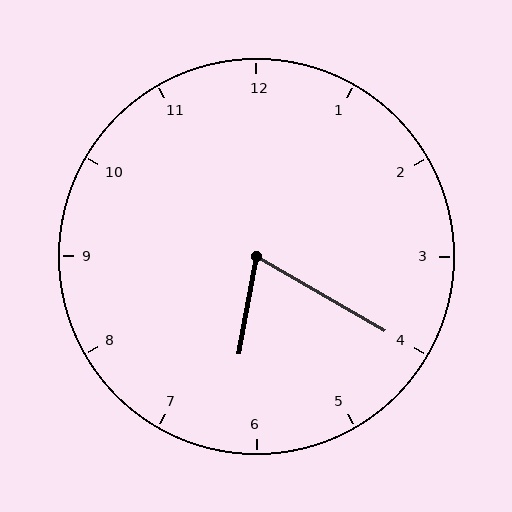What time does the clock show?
6:20.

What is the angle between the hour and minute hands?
Approximately 70 degrees.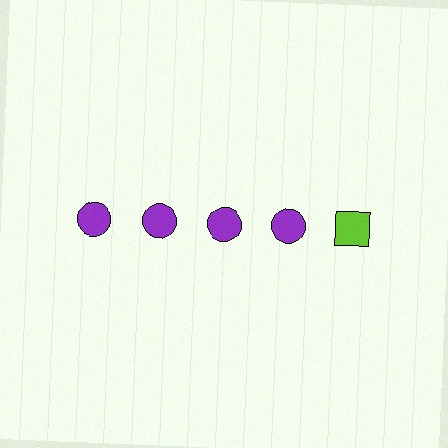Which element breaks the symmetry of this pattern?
The lime square in the top row, rightmost column breaks the symmetry. All other shapes are purple circles.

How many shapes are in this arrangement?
There are 5 shapes arranged in a grid pattern.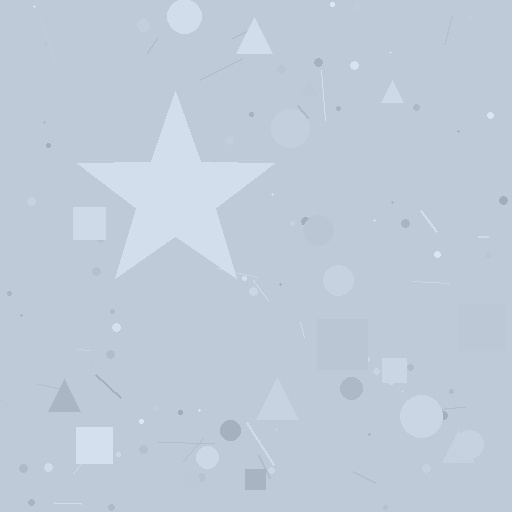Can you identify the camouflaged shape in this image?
The camouflaged shape is a star.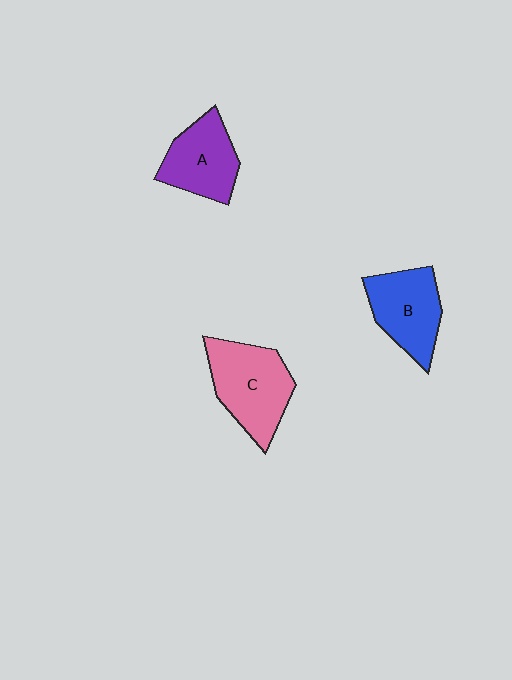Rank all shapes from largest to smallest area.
From largest to smallest: C (pink), B (blue), A (purple).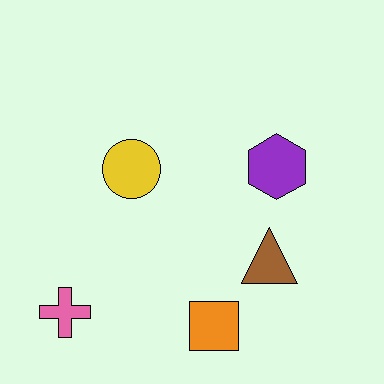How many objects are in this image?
There are 5 objects.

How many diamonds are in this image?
There are no diamonds.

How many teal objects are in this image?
There are no teal objects.